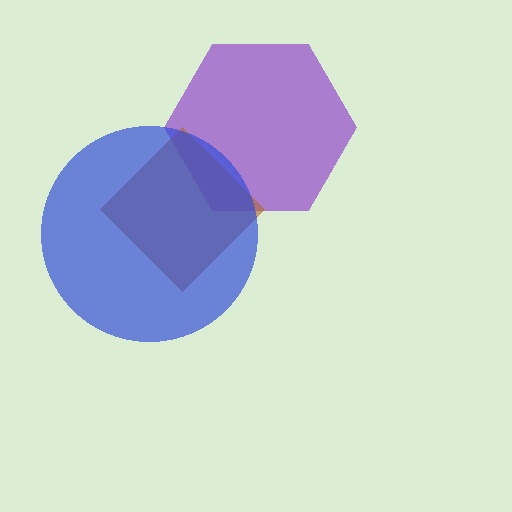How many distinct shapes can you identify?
There are 3 distinct shapes: a purple hexagon, a brown diamond, a blue circle.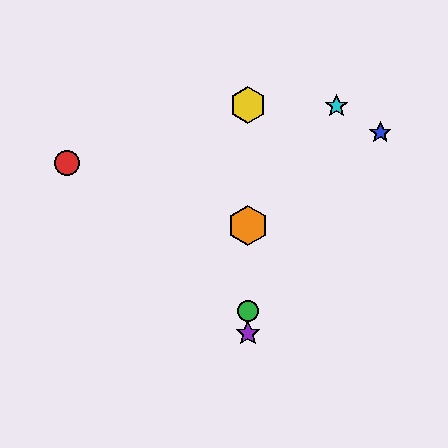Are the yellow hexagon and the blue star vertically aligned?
No, the yellow hexagon is at x≈248 and the blue star is at x≈380.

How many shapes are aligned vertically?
4 shapes (the green circle, the yellow hexagon, the purple star, the orange hexagon) are aligned vertically.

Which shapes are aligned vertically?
The green circle, the yellow hexagon, the purple star, the orange hexagon are aligned vertically.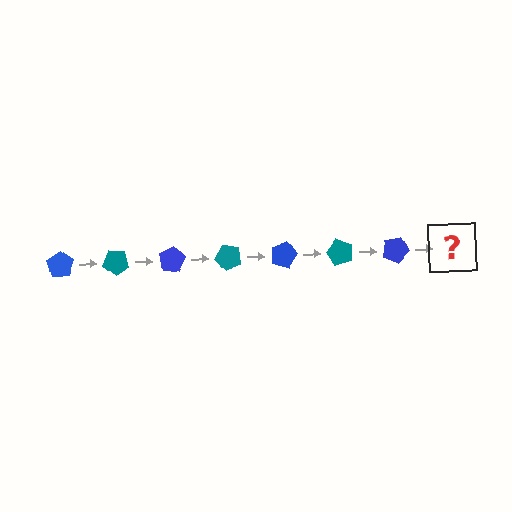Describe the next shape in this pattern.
It should be a teal pentagon, rotated 280 degrees from the start.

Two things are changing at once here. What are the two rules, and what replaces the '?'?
The two rules are that it rotates 40 degrees each step and the color cycles through blue and teal. The '?' should be a teal pentagon, rotated 280 degrees from the start.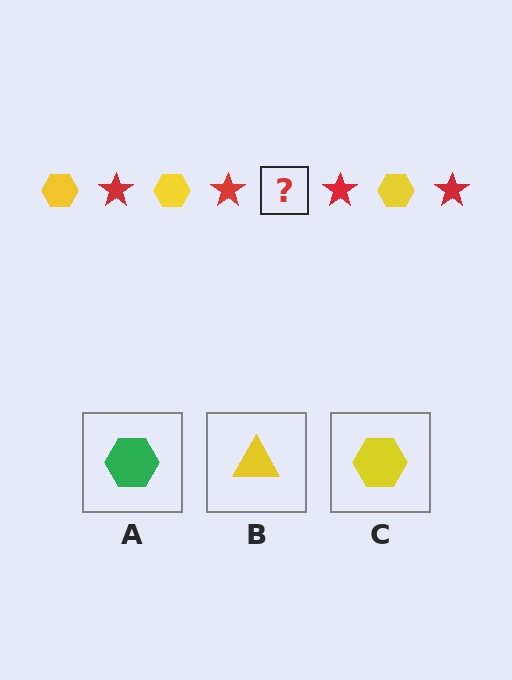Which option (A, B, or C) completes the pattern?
C.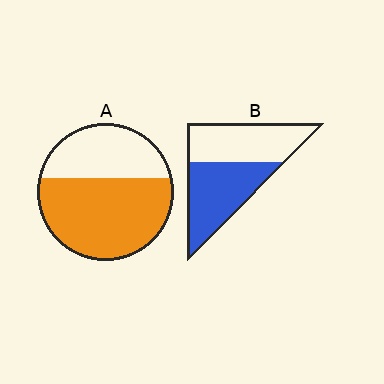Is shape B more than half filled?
Roughly half.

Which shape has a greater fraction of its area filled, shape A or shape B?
Shape A.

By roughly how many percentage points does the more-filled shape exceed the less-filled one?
By roughly 10 percentage points (A over B).